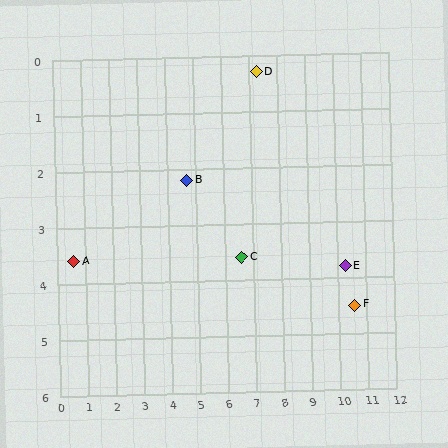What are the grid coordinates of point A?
Point A is at approximately (0.6, 3.6).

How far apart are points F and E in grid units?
Points F and E are about 0.8 grid units apart.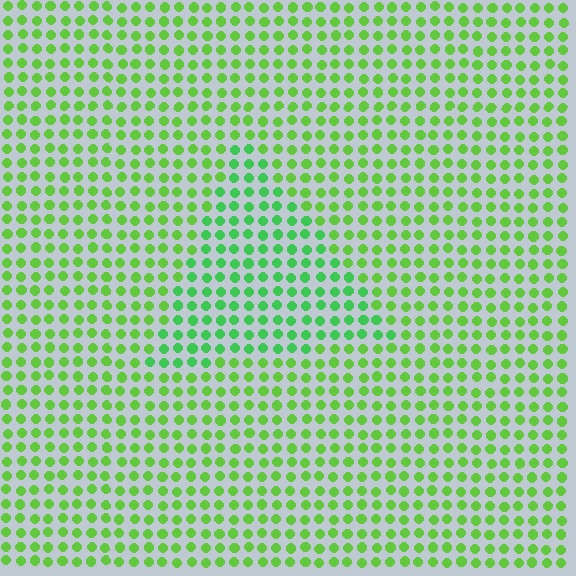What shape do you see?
I see a triangle.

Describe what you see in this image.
The image is filled with small lime elements in a uniform arrangement. A triangle-shaped region is visible where the elements are tinted to a slightly different hue, forming a subtle color boundary.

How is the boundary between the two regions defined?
The boundary is defined purely by a slight shift in hue (about 26 degrees). Spacing, size, and orientation are identical on both sides.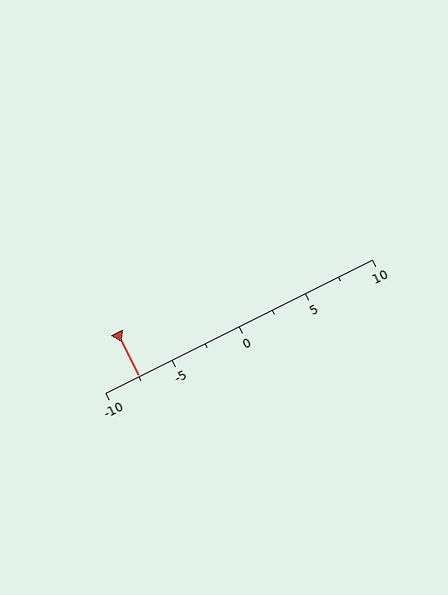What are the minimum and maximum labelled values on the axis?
The axis runs from -10 to 10.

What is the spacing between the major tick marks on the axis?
The major ticks are spaced 5 apart.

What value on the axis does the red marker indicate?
The marker indicates approximately -7.5.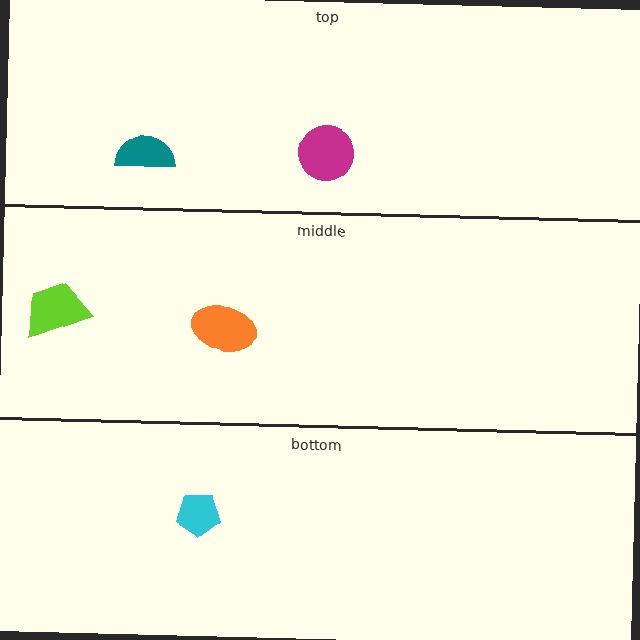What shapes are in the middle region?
The orange ellipse, the lime trapezoid.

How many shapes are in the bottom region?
1.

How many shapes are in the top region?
2.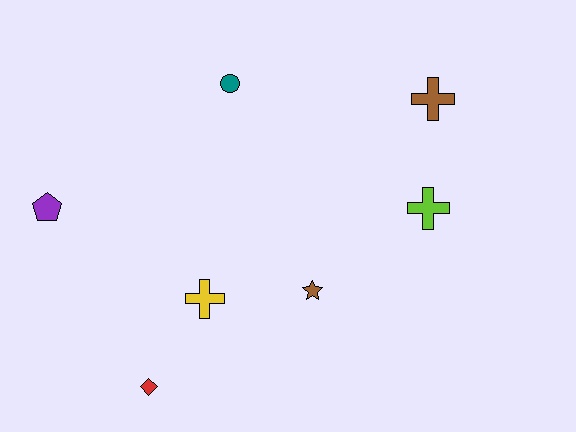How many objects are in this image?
There are 7 objects.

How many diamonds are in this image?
There is 1 diamond.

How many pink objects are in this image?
There are no pink objects.